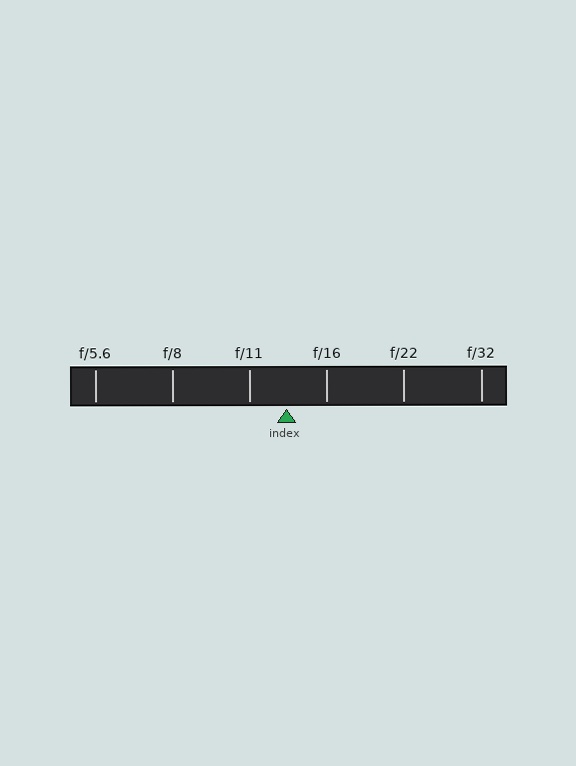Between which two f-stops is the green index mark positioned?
The index mark is between f/11 and f/16.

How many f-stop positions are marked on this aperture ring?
There are 6 f-stop positions marked.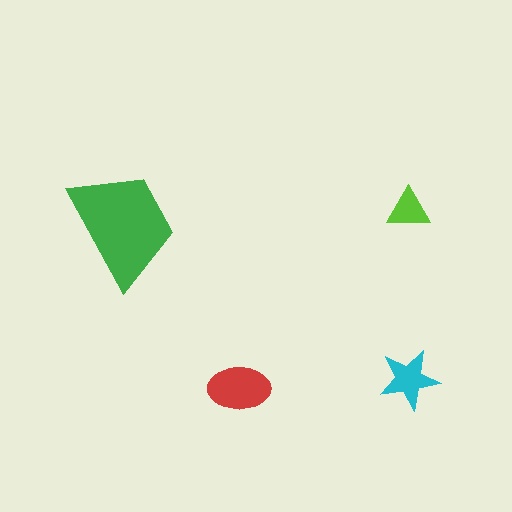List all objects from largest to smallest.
The green trapezoid, the red ellipse, the cyan star, the lime triangle.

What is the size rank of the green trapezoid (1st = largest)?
1st.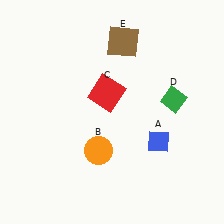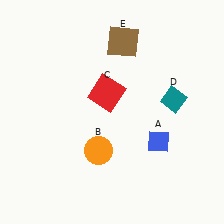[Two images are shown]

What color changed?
The diamond (D) changed from green in Image 1 to teal in Image 2.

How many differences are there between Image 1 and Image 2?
There is 1 difference between the two images.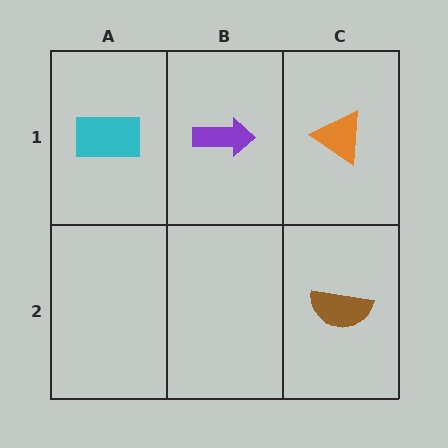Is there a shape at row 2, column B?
No, that cell is empty.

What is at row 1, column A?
A cyan rectangle.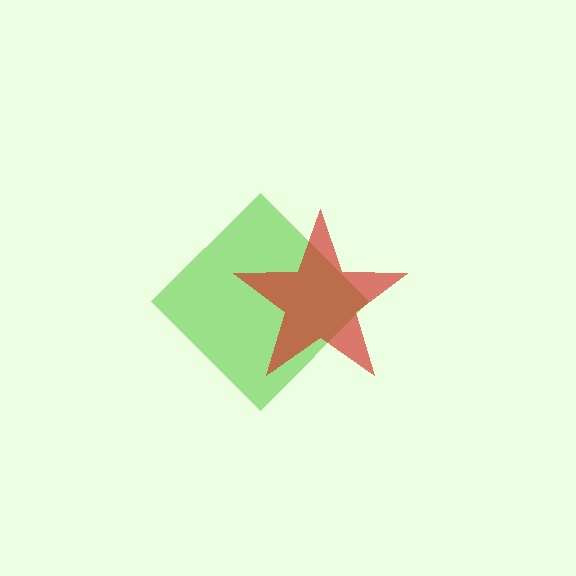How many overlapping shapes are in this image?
There are 2 overlapping shapes in the image.